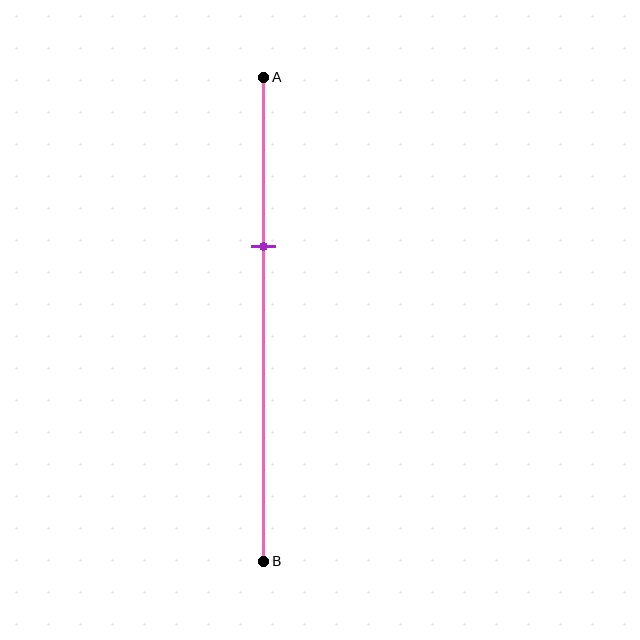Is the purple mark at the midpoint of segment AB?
No, the mark is at about 35% from A, not at the 50% midpoint.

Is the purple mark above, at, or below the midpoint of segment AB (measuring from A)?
The purple mark is above the midpoint of segment AB.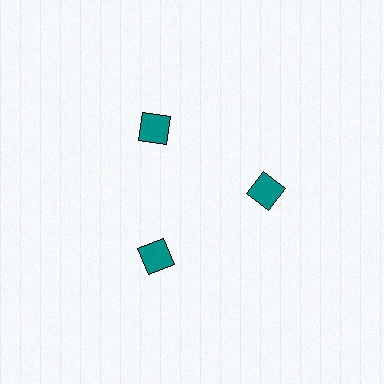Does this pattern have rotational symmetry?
Yes, this pattern has 3-fold rotational symmetry. It looks the same after rotating 120 degrees around the center.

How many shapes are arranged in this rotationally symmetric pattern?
There are 3 shapes, arranged in 3 groups of 1.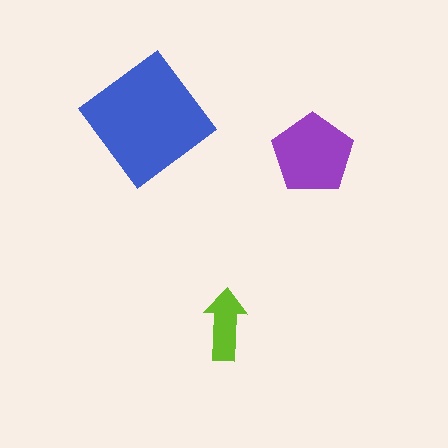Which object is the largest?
The blue diamond.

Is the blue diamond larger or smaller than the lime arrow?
Larger.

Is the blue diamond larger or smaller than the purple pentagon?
Larger.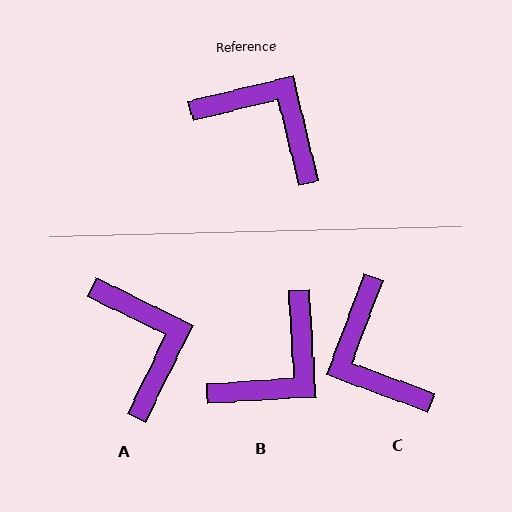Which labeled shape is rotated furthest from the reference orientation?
C, about 146 degrees away.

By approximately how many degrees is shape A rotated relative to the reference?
Approximately 40 degrees clockwise.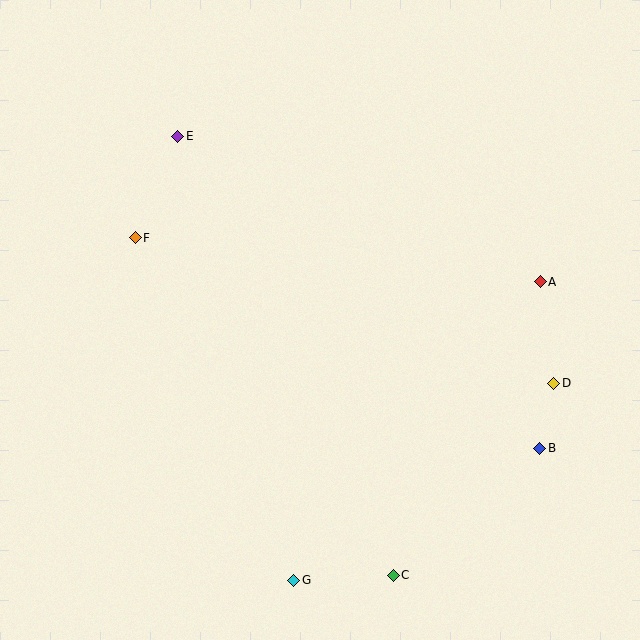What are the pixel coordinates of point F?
Point F is at (135, 238).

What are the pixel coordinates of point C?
Point C is at (393, 575).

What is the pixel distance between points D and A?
The distance between D and A is 102 pixels.